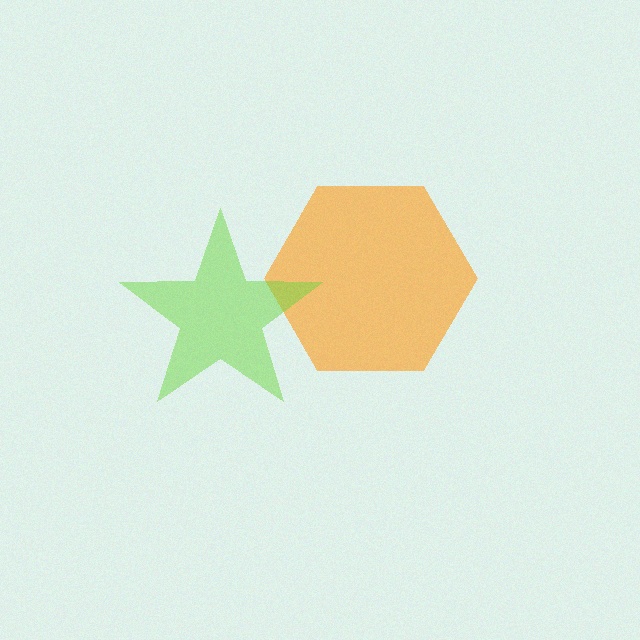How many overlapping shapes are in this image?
There are 2 overlapping shapes in the image.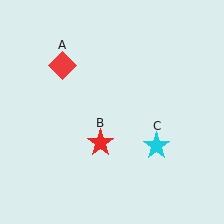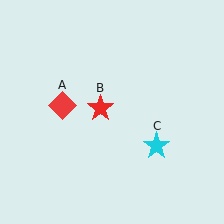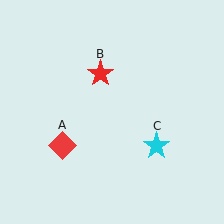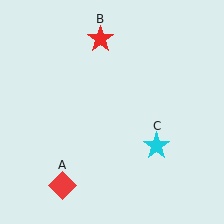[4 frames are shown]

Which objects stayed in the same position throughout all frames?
Cyan star (object C) remained stationary.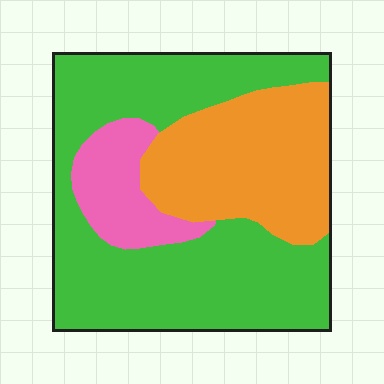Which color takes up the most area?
Green, at roughly 60%.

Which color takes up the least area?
Pink, at roughly 10%.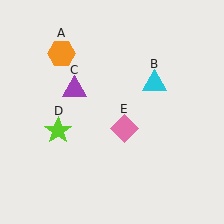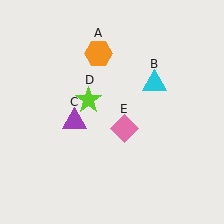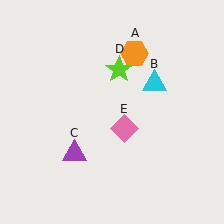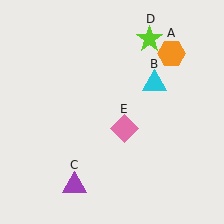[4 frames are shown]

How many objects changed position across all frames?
3 objects changed position: orange hexagon (object A), purple triangle (object C), lime star (object D).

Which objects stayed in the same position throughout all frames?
Cyan triangle (object B) and pink diamond (object E) remained stationary.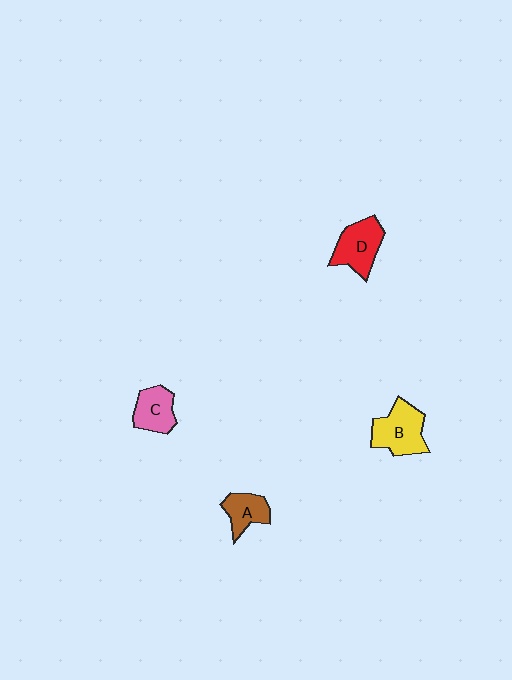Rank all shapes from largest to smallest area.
From largest to smallest: B (yellow), D (red), C (pink), A (brown).